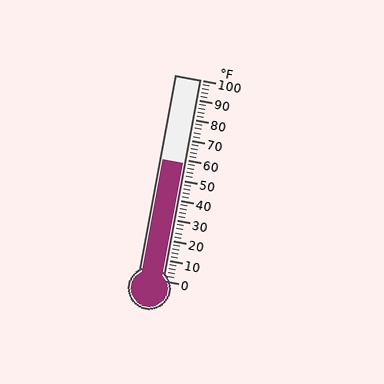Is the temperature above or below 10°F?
The temperature is above 10°F.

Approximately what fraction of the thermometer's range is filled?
The thermometer is filled to approximately 60% of its range.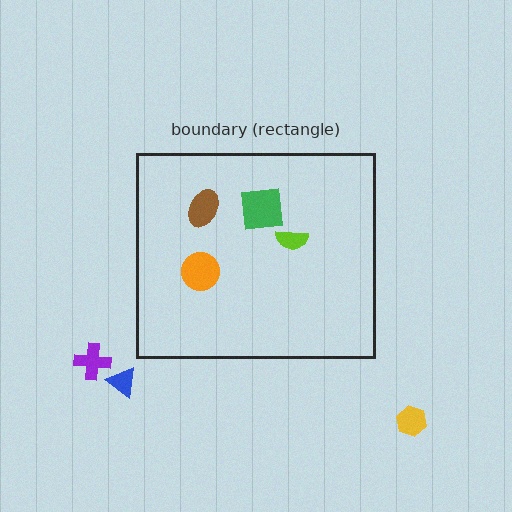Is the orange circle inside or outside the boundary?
Inside.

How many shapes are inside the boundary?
4 inside, 3 outside.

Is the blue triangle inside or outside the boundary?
Outside.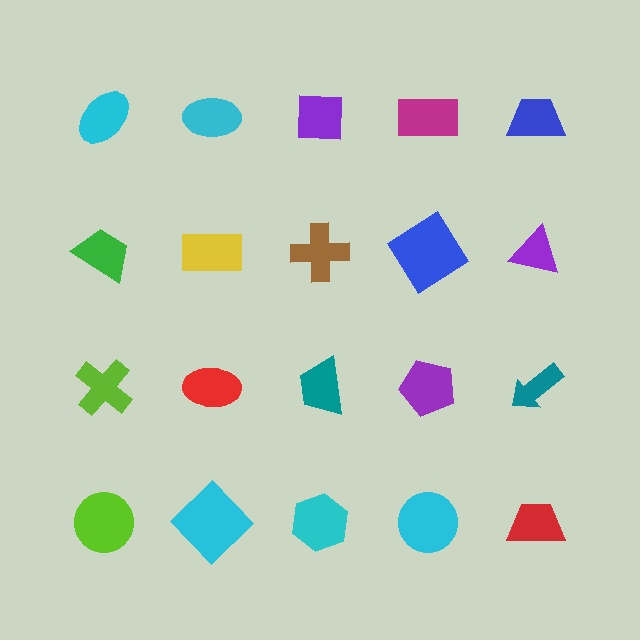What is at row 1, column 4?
A magenta rectangle.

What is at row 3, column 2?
A red ellipse.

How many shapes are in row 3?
5 shapes.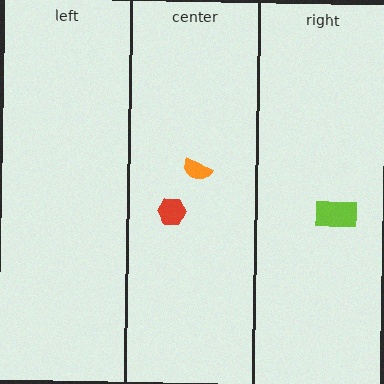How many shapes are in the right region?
1.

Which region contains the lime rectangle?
The right region.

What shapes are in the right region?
The lime rectangle.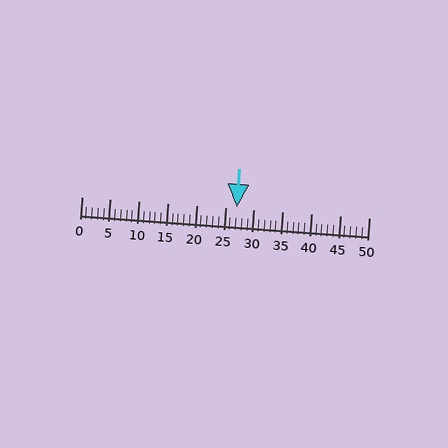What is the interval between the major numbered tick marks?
The major tick marks are spaced 5 units apart.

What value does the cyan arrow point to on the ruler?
The cyan arrow points to approximately 27.